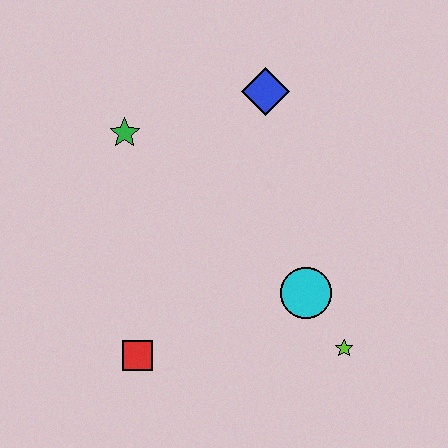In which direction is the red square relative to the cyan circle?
The red square is to the left of the cyan circle.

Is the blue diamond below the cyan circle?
No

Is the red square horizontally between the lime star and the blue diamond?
No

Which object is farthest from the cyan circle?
The green star is farthest from the cyan circle.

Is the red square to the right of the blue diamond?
No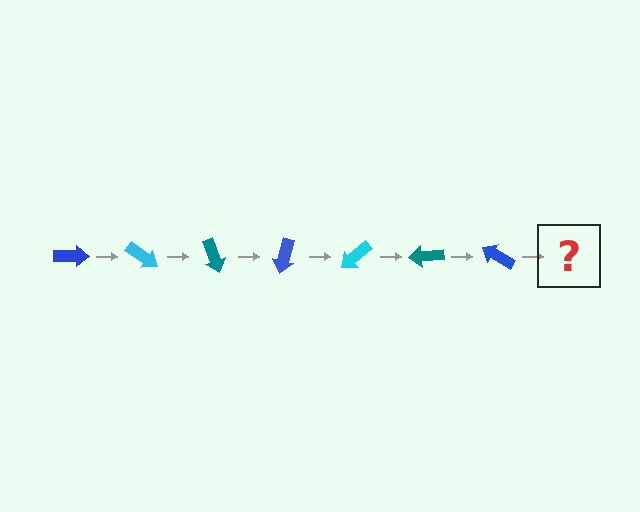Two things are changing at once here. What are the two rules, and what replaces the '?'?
The two rules are that it rotates 35 degrees each step and the color cycles through blue, cyan, and teal. The '?' should be a cyan arrow, rotated 245 degrees from the start.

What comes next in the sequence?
The next element should be a cyan arrow, rotated 245 degrees from the start.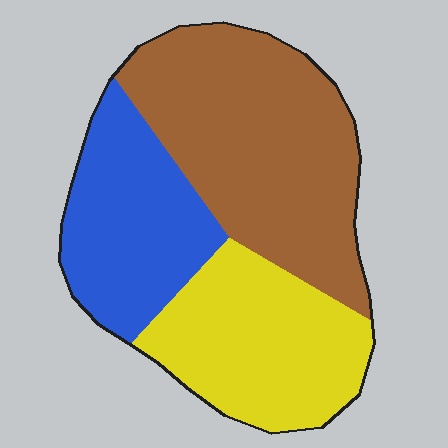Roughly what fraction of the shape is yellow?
Yellow covers about 30% of the shape.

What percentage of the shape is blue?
Blue takes up about one quarter (1/4) of the shape.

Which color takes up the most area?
Brown, at roughly 45%.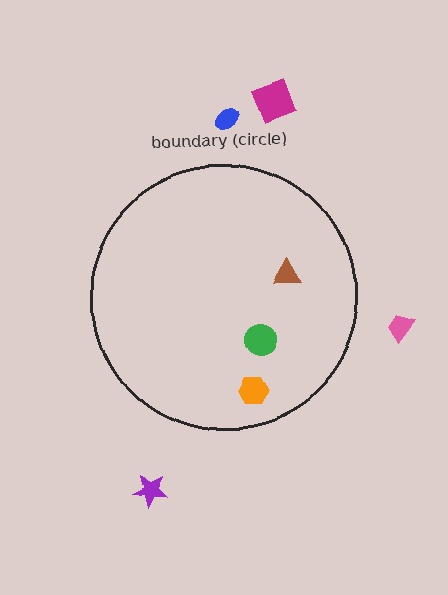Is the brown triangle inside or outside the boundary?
Inside.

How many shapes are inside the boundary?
3 inside, 4 outside.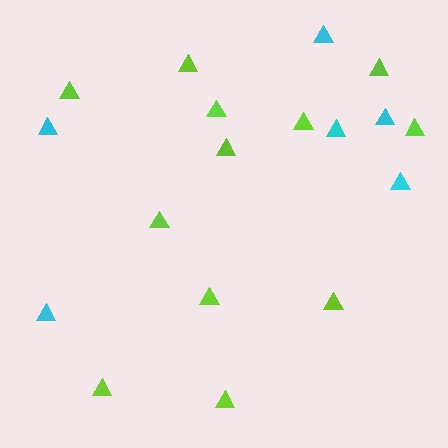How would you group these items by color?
There are 2 groups: one group of cyan triangles (6) and one group of lime triangles (12).